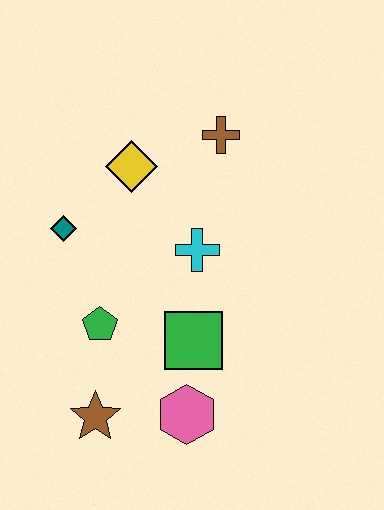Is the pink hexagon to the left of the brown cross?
Yes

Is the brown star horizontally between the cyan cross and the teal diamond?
Yes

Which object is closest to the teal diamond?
The yellow diamond is closest to the teal diamond.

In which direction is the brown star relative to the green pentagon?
The brown star is below the green pentagon.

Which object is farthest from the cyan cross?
The brown star is farthest from the cyan cross.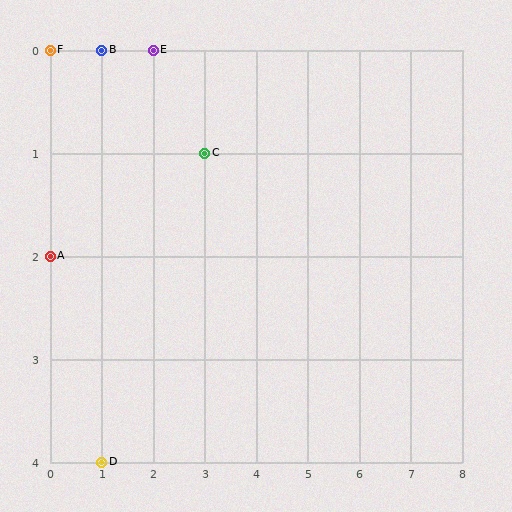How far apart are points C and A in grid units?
Points C and A are 3 columns and 1 row apart (about 3.2 grid units diagonally).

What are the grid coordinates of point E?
Point E is at grid coordinates (2, 0).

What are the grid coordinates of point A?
Point A is at grid coordinates (0, 2).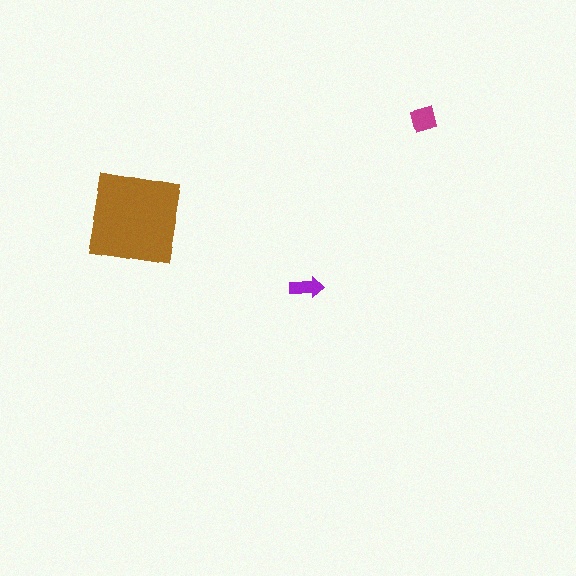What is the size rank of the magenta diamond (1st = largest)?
2nd.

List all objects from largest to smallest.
The brown square, the magenta diamond, the purple arrow.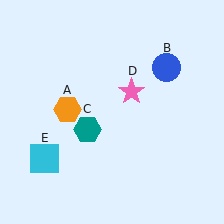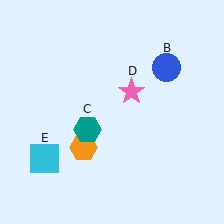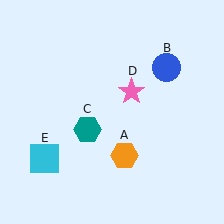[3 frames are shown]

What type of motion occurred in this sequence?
The orange hexagon (object A) rotated counterclockwise around the center of the scene.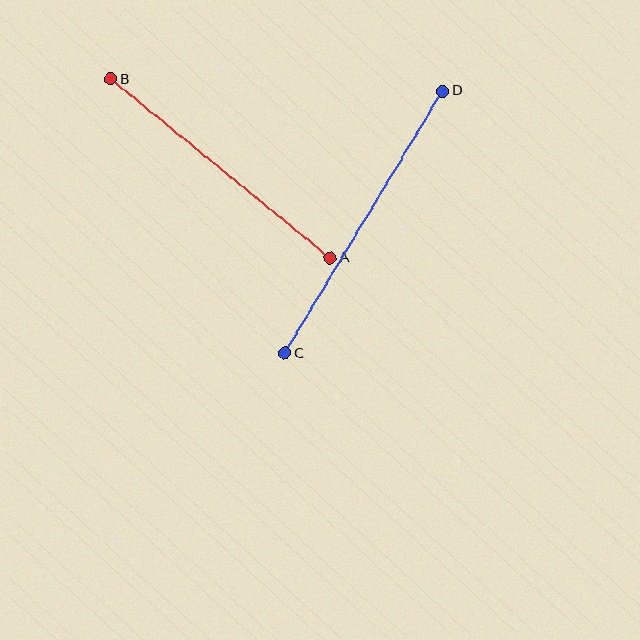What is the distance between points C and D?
The distance is approximately 306 pixels.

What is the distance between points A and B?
The distance is approximately 283 pixels.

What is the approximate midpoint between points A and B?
The midpoint is at approximately (221, 168) pixels.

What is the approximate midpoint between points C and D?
The midpoint is at approximately (364, 222) pixels.